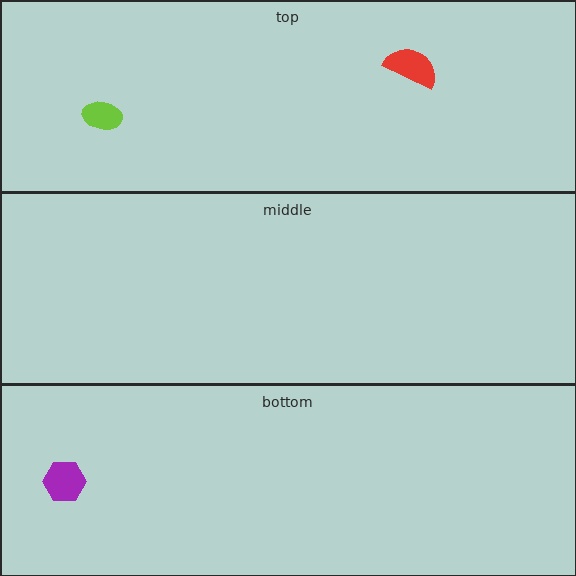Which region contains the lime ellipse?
The top region.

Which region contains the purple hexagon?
The bottom region.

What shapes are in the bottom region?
The purple hexagon.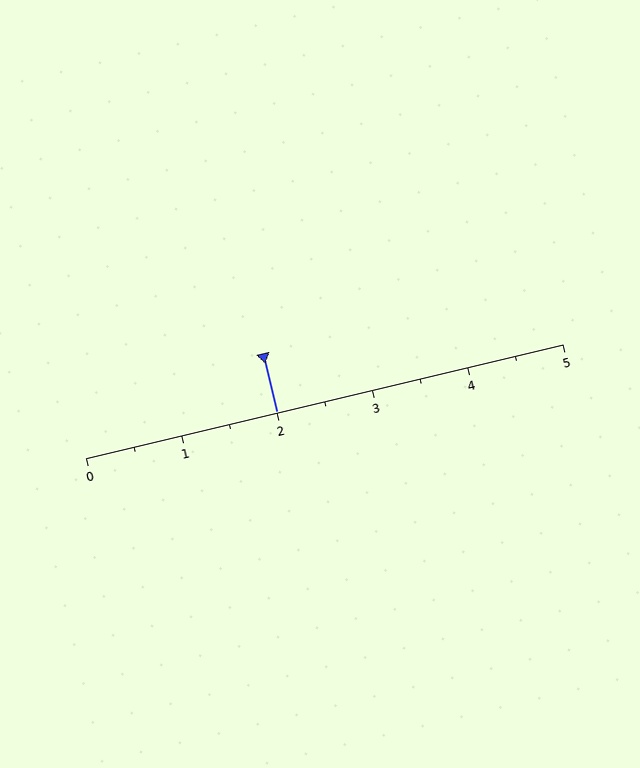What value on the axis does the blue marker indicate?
The marker indicates approximately 2.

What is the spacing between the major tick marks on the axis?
The major ticks are spaced 1 apart.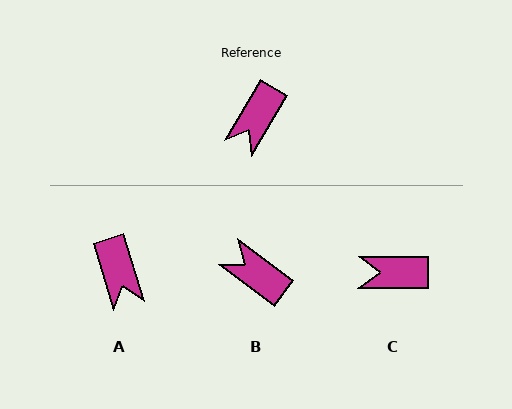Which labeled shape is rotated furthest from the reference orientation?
B, about 96 degrees away.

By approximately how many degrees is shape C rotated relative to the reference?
Approximately 60 degrees clockwise.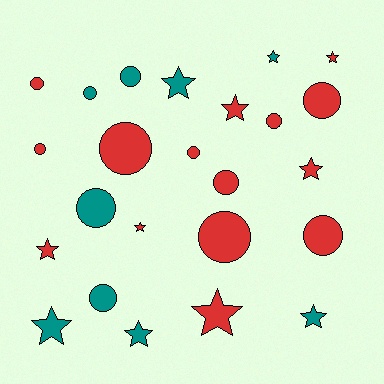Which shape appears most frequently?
Circle, with 13 objects.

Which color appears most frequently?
Red, with 15 objects.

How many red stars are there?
There are 6 red stars.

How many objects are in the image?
There are 24 objects.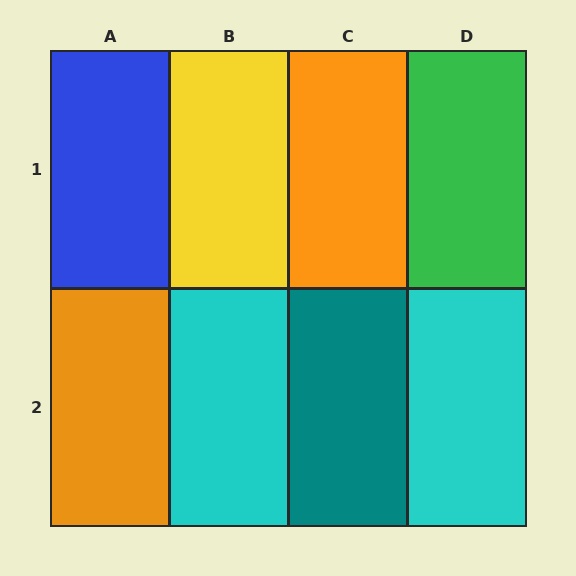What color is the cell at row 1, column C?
Orange.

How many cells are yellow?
1 cell is yellow.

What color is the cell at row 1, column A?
Blue.